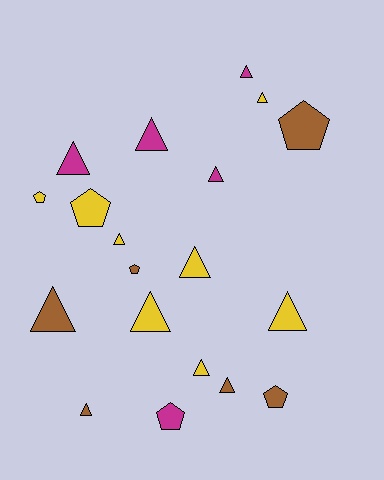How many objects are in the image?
There are 19 objects.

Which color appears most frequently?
Yellow, with 8 objects.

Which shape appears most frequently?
Triangle, with 13 objects.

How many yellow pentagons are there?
There are 2 yellow pentagons.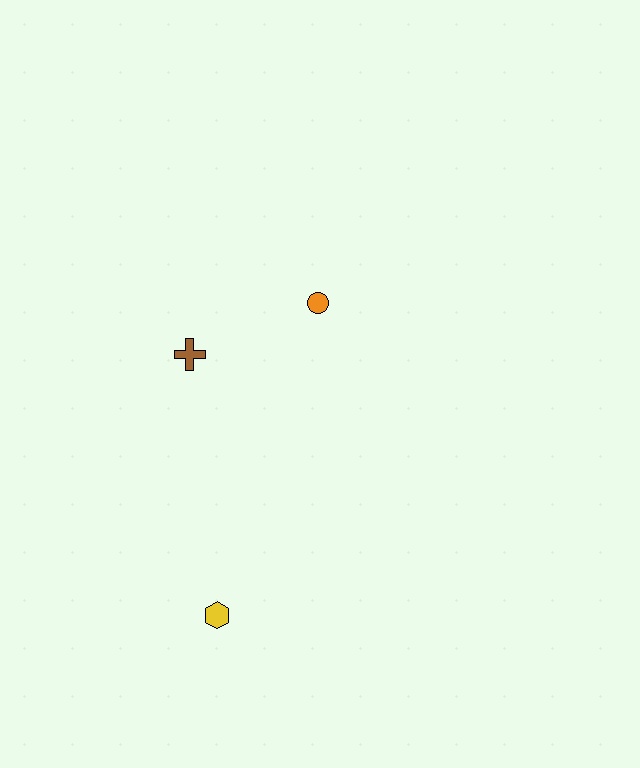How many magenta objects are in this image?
There are no magenta objects.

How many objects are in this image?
There are 3 objects.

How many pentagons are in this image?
There are no pentagons.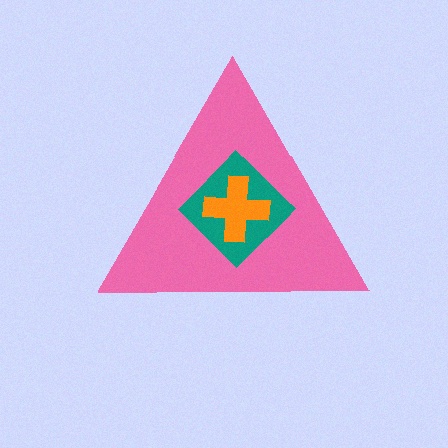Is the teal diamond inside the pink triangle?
Yes.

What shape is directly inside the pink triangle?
The teal diamond.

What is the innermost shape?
The orange cross.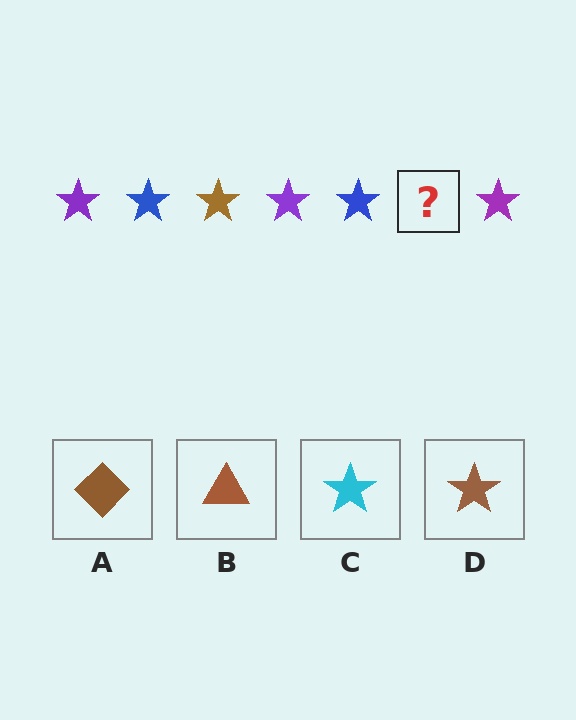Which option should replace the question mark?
Option D.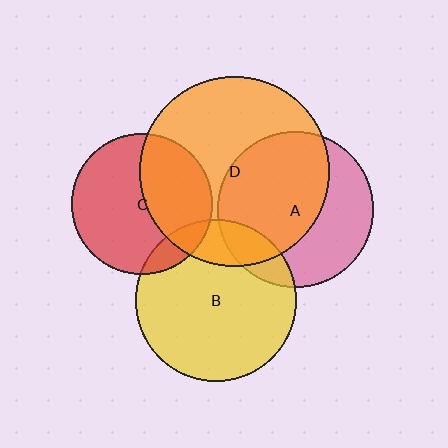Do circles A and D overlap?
Yes.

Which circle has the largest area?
Circle D (orange).